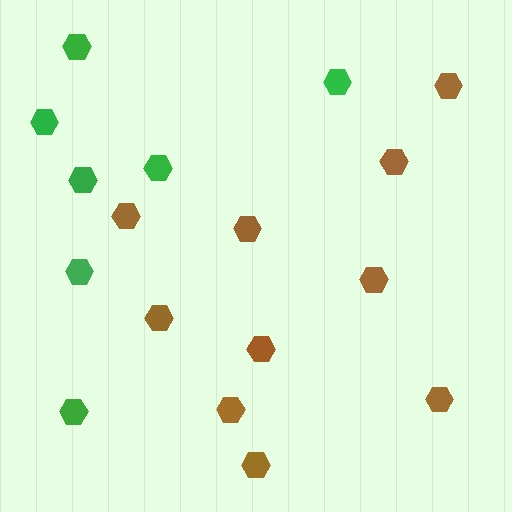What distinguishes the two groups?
There are 2 groups: one group of green hexagons (7) and one group of brown hexagons (10).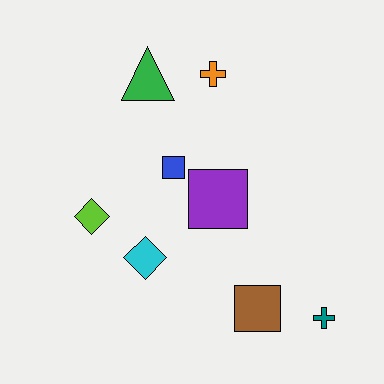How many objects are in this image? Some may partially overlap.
There are 8 objects.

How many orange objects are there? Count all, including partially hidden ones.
There is 1 orange object.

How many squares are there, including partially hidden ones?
There are 3 squares.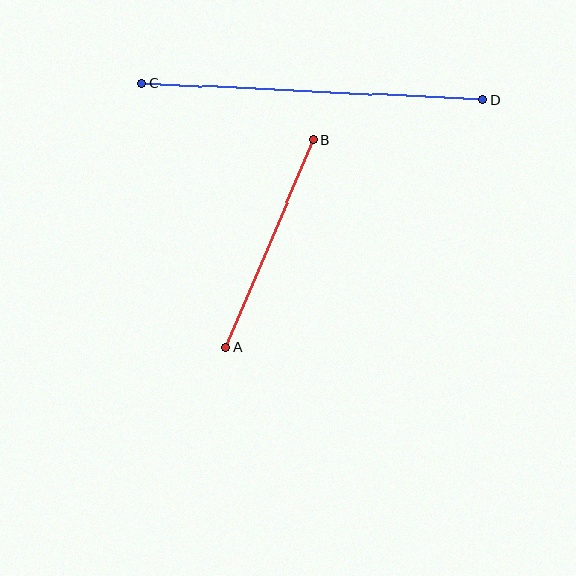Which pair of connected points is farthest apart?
Points C and D are farthest apart.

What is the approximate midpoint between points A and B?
The midpoint is at approximately (270, 244) pixels.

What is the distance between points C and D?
The distance is approximately 342 pixels.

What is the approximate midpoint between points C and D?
The midpoint is at approximately (312, 91) pixels.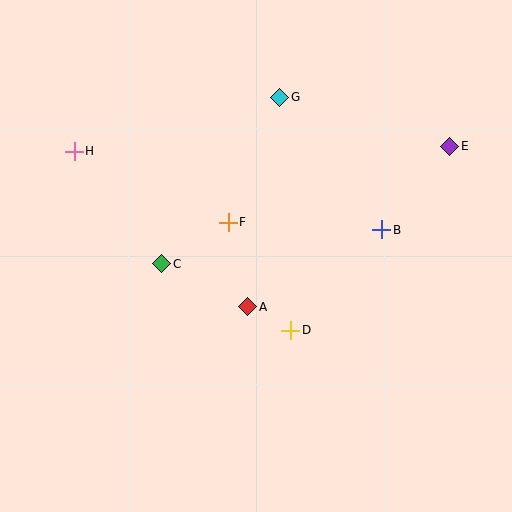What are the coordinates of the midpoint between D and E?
The midpoint between D and E is at (370, 238).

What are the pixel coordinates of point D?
Point D is at (291, 330).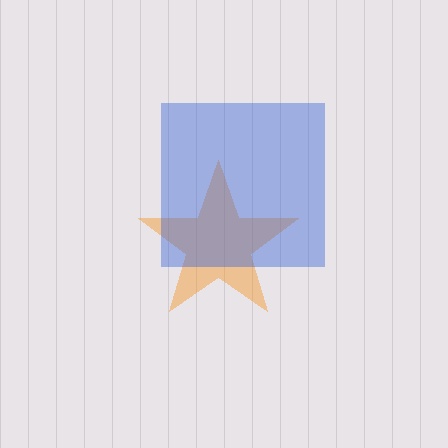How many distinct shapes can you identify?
There are 2 distinct shapes: an orange star, a blue square.